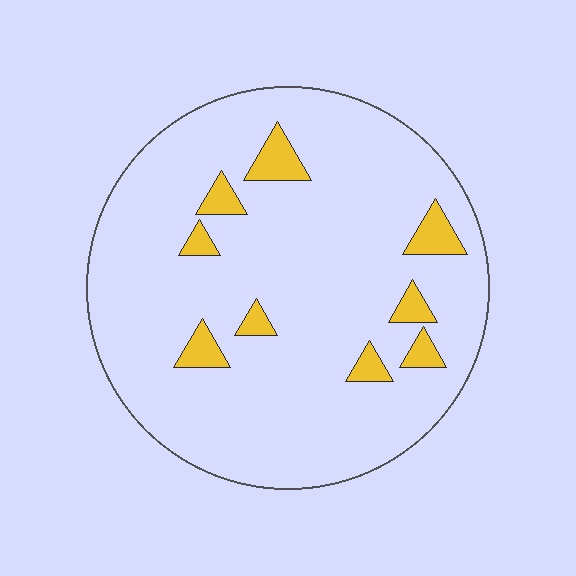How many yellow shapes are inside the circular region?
9.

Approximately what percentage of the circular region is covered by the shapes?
Approximately 10%.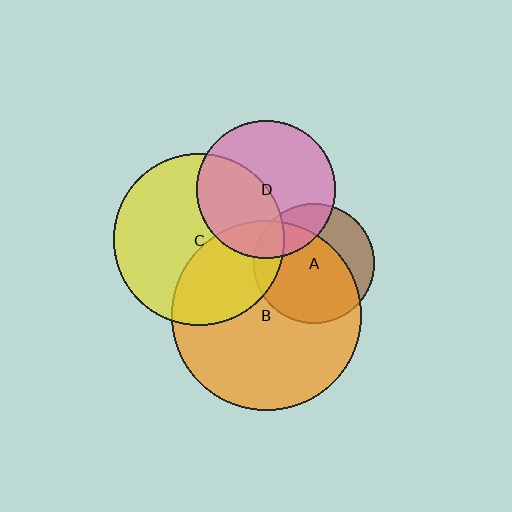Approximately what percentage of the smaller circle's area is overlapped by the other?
Approximately 35%.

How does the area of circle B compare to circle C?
Approximately 1.2 times.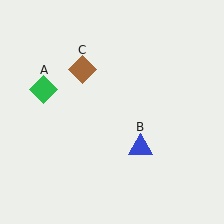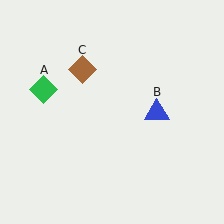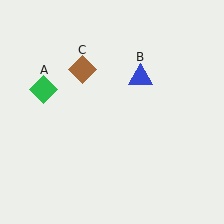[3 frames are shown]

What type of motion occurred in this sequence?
The blue triangle (object B) rotated counterclockwise around the center of the scene.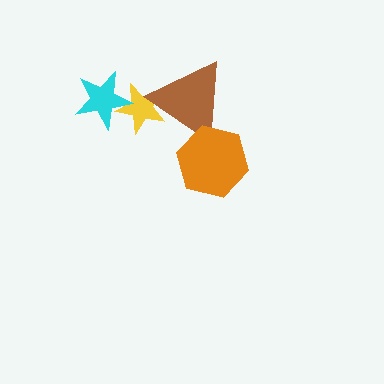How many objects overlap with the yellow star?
2 objects overlap with the yellow star.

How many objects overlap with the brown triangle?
2 objects overlap with the brown triangle.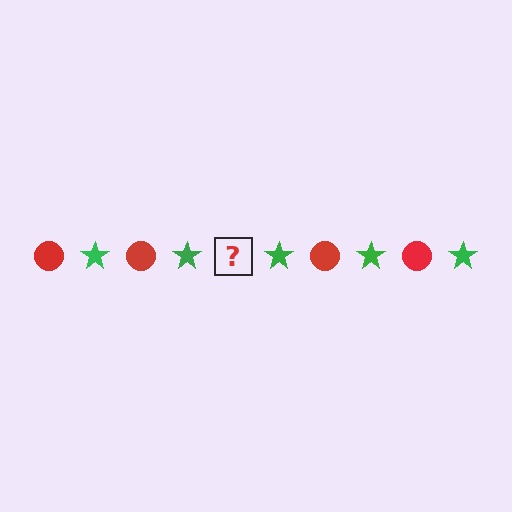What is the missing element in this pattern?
The missing element is a red circle.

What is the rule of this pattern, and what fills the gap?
The rule is that the pattern alternates between red circle and green star. The gap should be filled with a red circle.